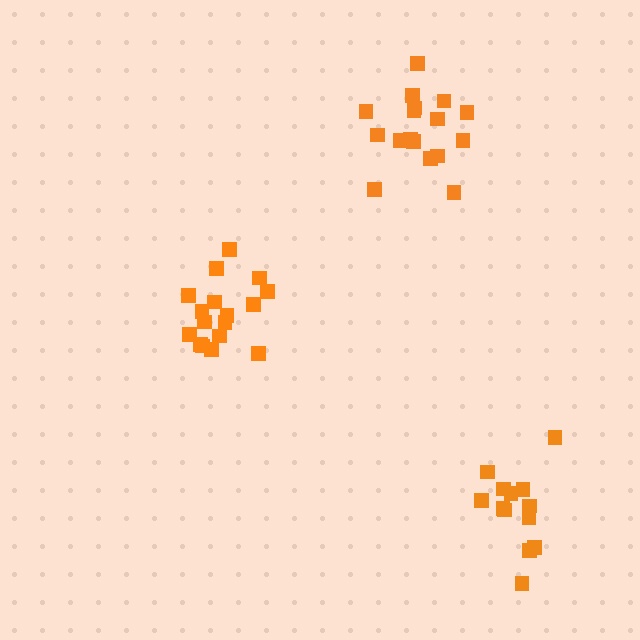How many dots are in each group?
Group 1: 13 dots, Group 2: 17 dots, Group 3: 17 dots (47 total).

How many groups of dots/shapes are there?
There are 3 groups.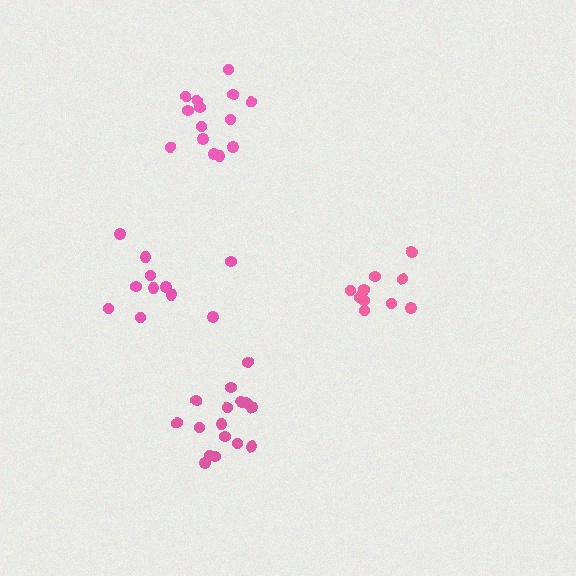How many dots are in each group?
Group 1: 14 dots, Group 2: 11 dots, Group 3: 16 dots, Group 4: 11 dots (52 total).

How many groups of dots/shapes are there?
There are 4 groups.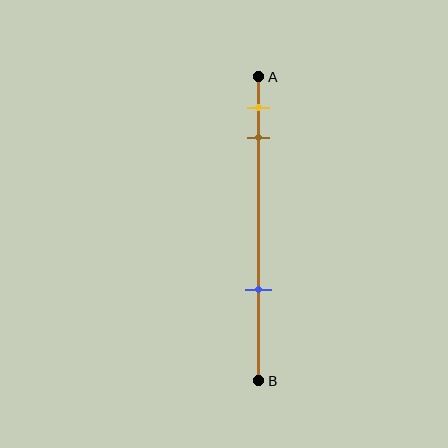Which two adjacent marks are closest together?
The yellow and brown marks are the closest adjacent pair.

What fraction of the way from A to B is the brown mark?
The brown mark is approximately 20% (0.2) of the way from A to B.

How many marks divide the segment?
There are 3 marks dividing the segment.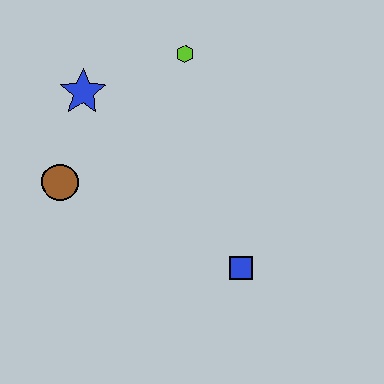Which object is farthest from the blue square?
The blue star is farthest from the blue square.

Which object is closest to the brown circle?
The blue star is closest to the brown circle.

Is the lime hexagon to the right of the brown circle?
Yes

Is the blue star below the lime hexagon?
Yes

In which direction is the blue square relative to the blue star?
The blue square is below the blue star.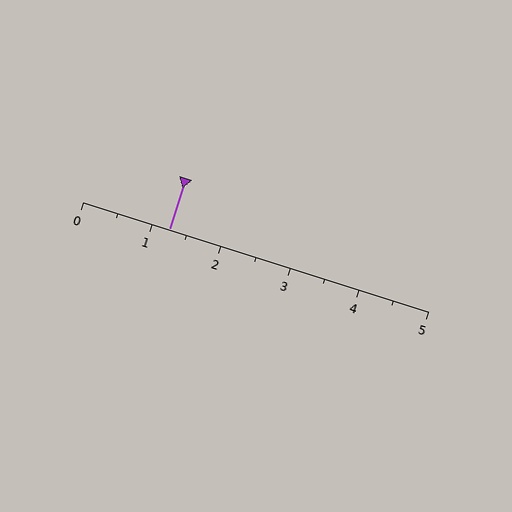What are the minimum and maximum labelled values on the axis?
The axis runs from 0 to 5.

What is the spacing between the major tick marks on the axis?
The major ticks are spaced 1 apart.